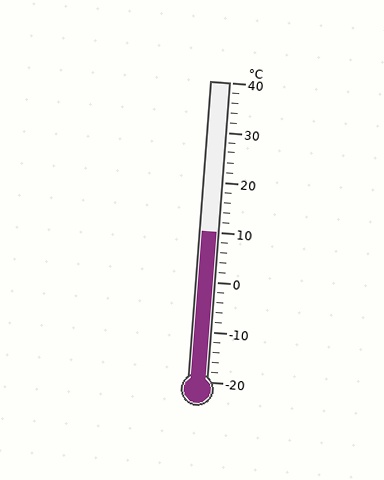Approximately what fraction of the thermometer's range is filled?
The thermometer is filled to approximately 50% of its range.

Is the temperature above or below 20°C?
The temperature is below 20°C.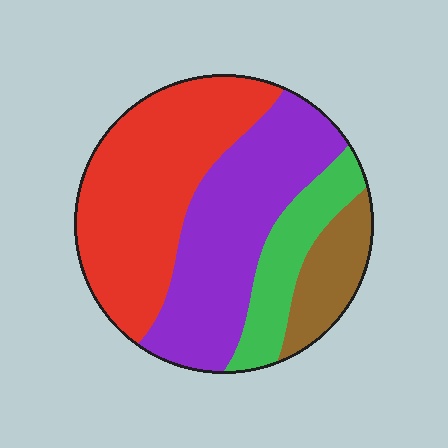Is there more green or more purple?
Purple.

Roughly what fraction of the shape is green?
Green covers about 15% of the shape.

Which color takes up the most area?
Red, at roughly 40%.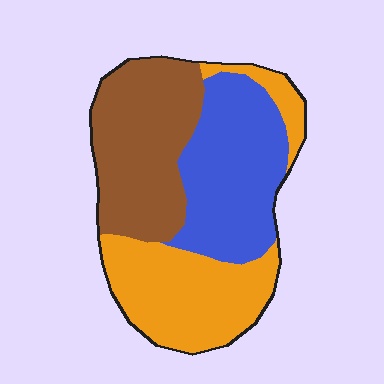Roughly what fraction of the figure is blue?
Blue takes up about one third (1/3) of the figure.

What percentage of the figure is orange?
Orange takes up about one third (1/3) of the figure.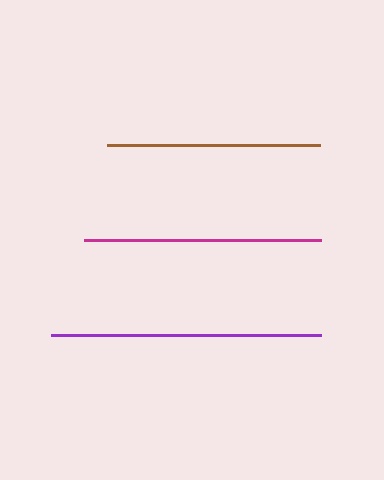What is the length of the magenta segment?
The magenta segment is approximately 237 pixels long.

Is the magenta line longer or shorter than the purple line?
The purple line is longer than the magenta line.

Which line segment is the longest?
The purple line is the longest at approximately 269 pixels.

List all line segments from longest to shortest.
From longest to shortest: purple, magenta, brown.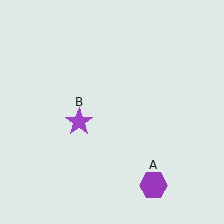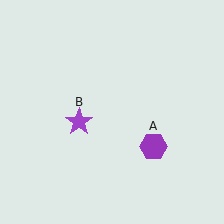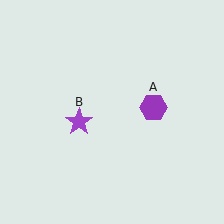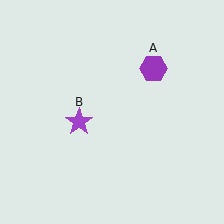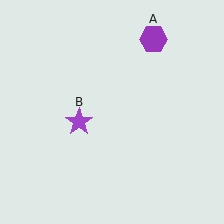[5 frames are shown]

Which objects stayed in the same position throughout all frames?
Purple star (object B) remained stationary.